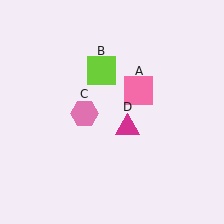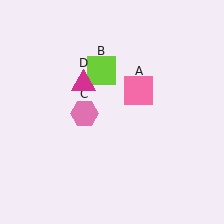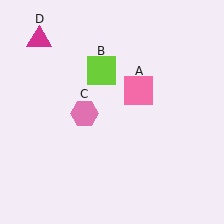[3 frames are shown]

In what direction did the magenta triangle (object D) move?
The magenta triangle (object D) moved up and to the left.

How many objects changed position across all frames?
1 object changed position: magenta triangle (object D).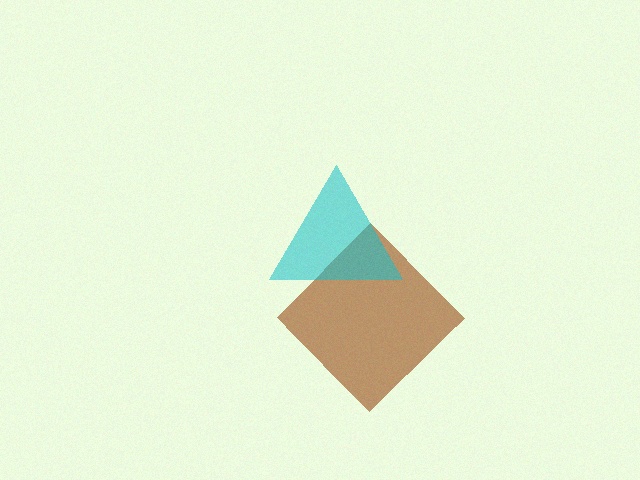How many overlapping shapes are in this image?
There are 2 overlapping shapes in the image.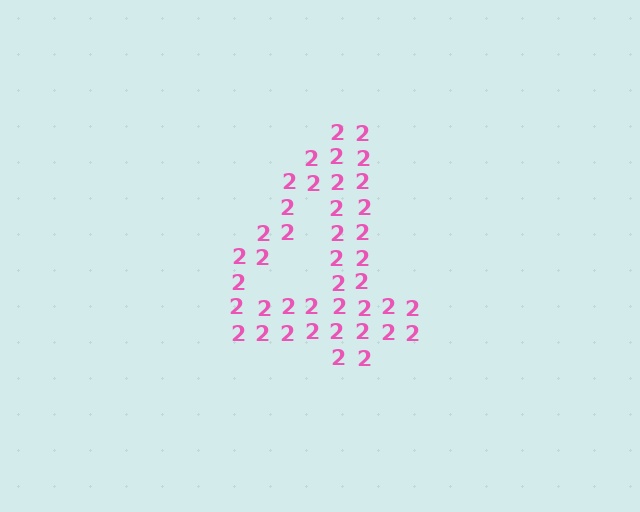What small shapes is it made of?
It is made of small digit 2's.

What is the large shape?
The large shape is the digit 4.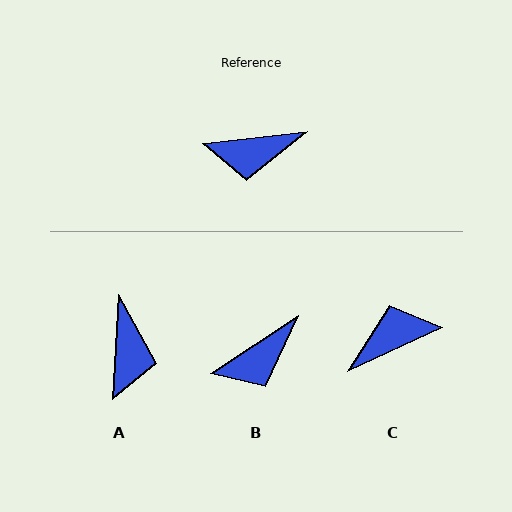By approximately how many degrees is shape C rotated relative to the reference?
Approximately 162 degrees clockwise.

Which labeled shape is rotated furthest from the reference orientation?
C, about 162 degrees away.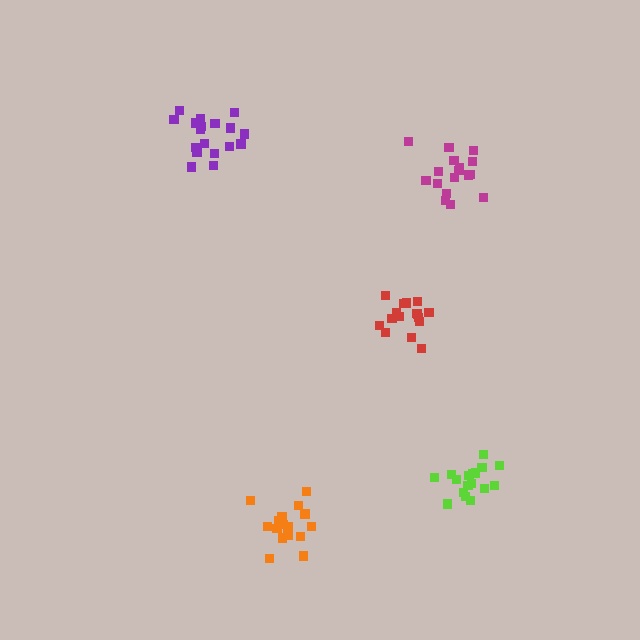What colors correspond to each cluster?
The clusters are colored: magenta, red, purple, orange, lime.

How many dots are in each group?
Group 1: 17 dots, Group 2: 16 dots, Group 3: 18 dots, Group 4: 18 dots, Group 5: 17 dots (86 total).